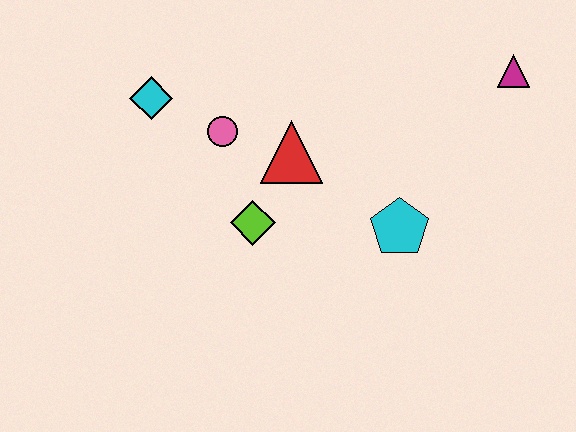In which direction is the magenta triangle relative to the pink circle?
The magenta triangle is to the right of the pink circle.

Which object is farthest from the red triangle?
The magenta triangle is farthest from the red triangle.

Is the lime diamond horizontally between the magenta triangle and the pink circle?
Yes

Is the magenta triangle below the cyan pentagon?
No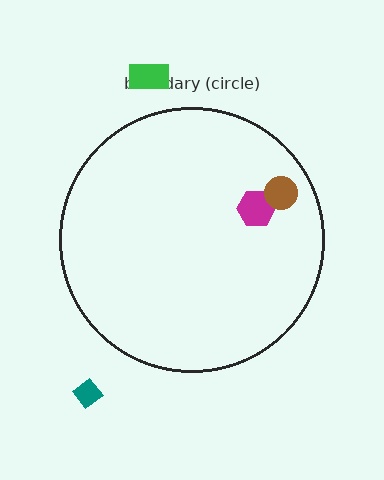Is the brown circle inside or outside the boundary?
Inside.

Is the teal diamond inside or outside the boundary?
Outside.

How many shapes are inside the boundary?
2 inside, 2 outside.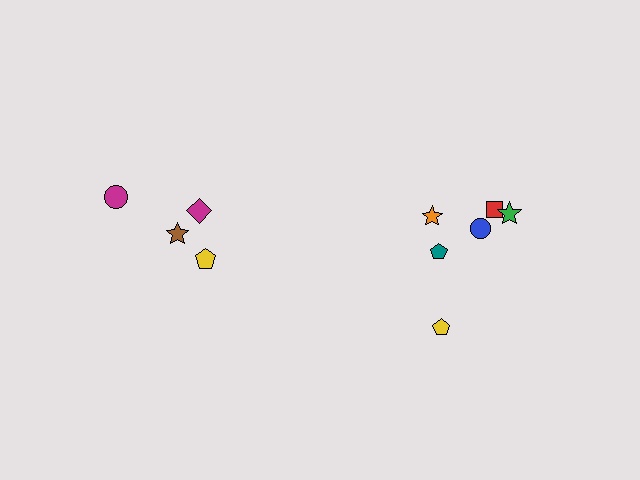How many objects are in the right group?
There are 6 objects.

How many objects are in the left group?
There are 4 objects.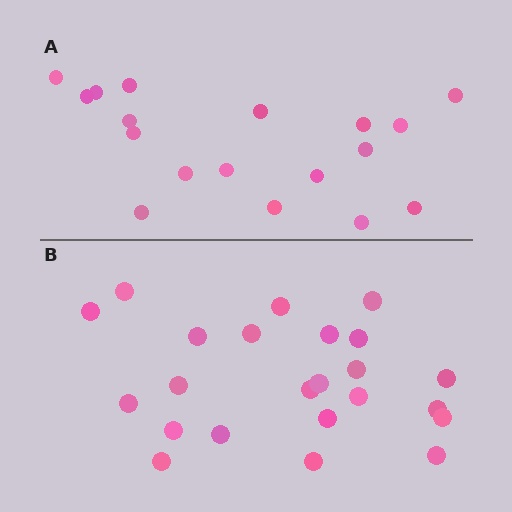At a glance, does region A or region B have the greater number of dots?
Region B (the bottom region) has more dots.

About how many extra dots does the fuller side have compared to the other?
Region B has about 5 more dots than region A.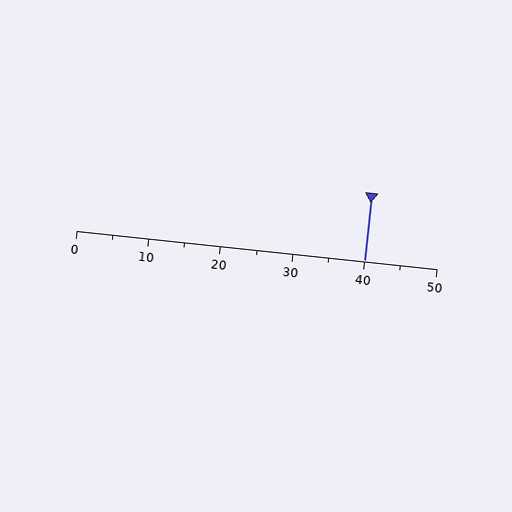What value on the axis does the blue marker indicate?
The marker indicates approximately 40.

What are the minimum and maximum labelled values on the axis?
The axis runs from 0 to 50.